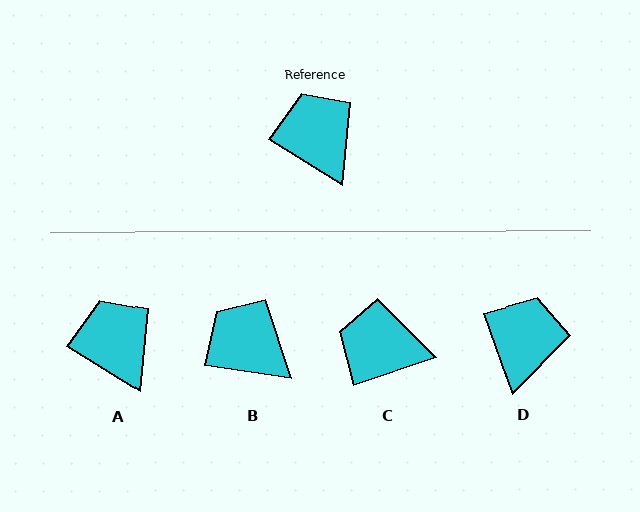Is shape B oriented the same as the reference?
No, it is off by about 23 degrees.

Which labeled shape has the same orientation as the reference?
A.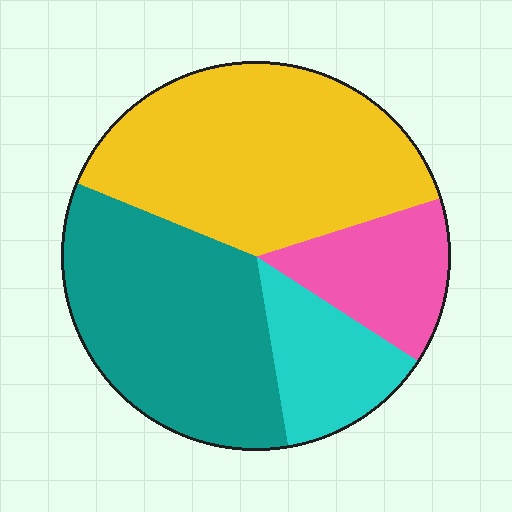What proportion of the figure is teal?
Teal takes up between a third and a half of the figure.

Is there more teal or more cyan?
Teal.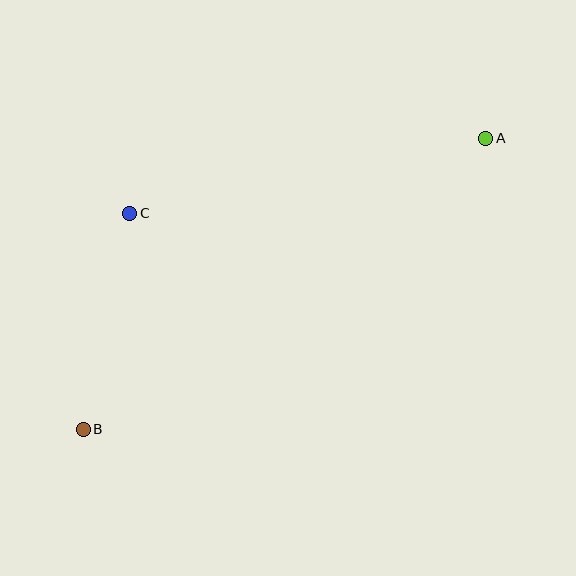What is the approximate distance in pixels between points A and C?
The distance between A and C is approximately 364 pixels.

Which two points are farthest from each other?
Points A and B are farthest from each other.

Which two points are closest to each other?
Points B and C are closest to each other.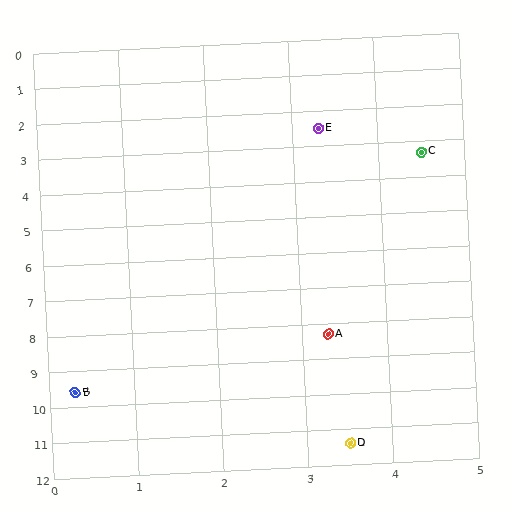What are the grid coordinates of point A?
Point A is at approximately (3.3, 8.3).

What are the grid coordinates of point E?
Point E is at approximately (3.3, 2.5).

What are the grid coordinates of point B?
Point B is at approximately (0.3, 9.6).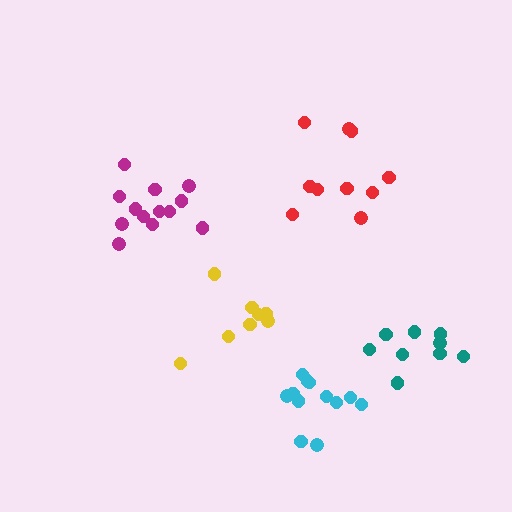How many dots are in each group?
Group 1: 9 dots, Group 2: 8 dots, Group 3: 10 dots, Group 4: 13 dots, Group 5: 12 dots (52 total).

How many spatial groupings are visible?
There are 5 spatial groupings.